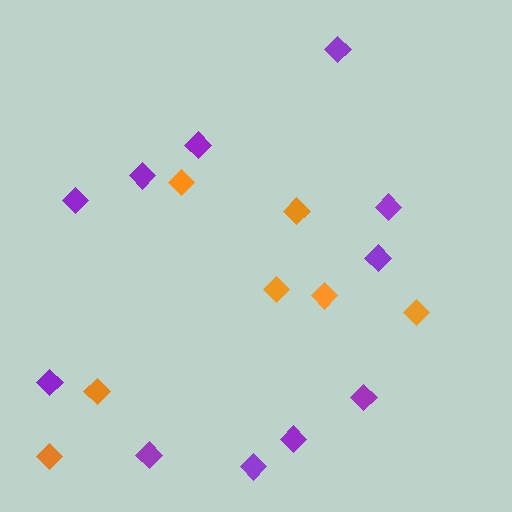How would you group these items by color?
There are 2 groups: one group of purple diamonds (11) and one group of orange diamonds (7).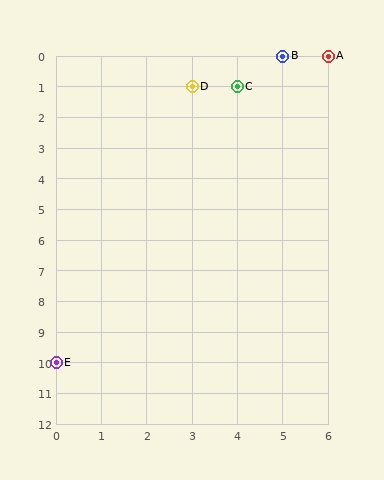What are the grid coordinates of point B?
Point B is at grid coordinates (5, 0).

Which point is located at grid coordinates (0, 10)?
Point E is at (0, 10).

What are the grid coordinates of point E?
Point E is at grid coordinates (0, 10).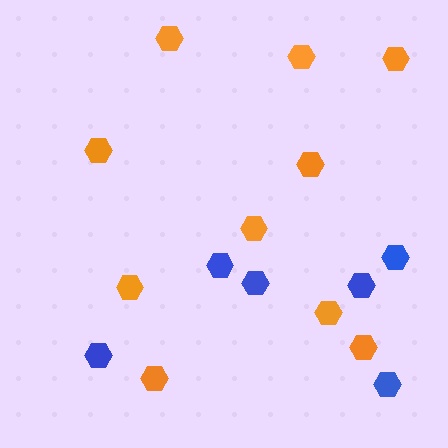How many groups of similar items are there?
There are 2 groups: one group of orange hexagons (10) and one group of blue hexagons (6).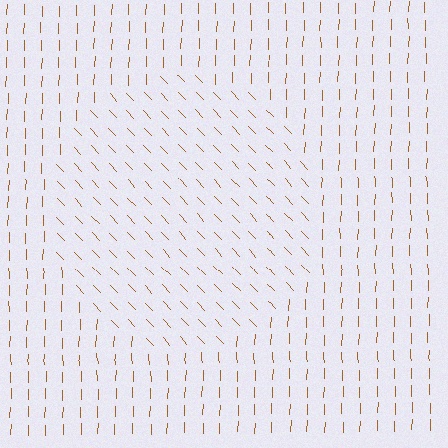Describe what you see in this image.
The image is filled with small brown line segments. A circle region in the image has lines oriented differently from the surrounding lines, creating a visible texture boundary.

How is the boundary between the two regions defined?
The boundary is defined purely by a change in line orientation (approximately 45 degrees difference). All lines are the same color and thickness.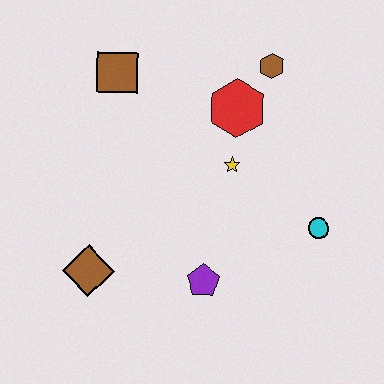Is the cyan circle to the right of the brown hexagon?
Yes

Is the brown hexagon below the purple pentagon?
No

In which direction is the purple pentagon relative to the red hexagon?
The purple pentagon is below the red hexagon.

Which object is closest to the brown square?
The red hexagon is closest to the brown square.